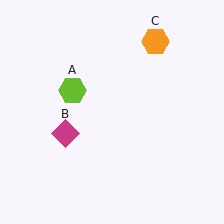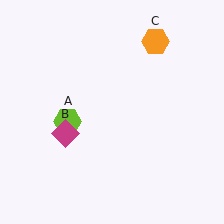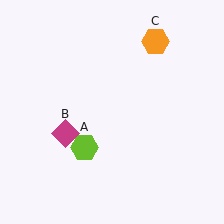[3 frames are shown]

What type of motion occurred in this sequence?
The lime hexagon (object A) rotated counterclockwise around the center of the scene.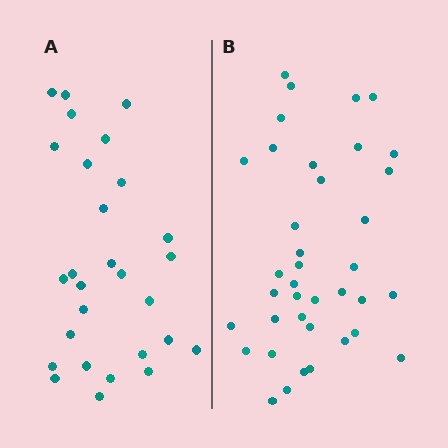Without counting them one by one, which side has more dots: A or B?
Region B (the right region) has more dots.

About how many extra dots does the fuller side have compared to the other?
Region B has roughly 10 or so more dots than region A.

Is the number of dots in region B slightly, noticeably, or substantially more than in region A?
Region B has noticeably more, but not dramatically so. The ratio is roughly 1.4 to 1.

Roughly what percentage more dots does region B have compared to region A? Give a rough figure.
About 35% more.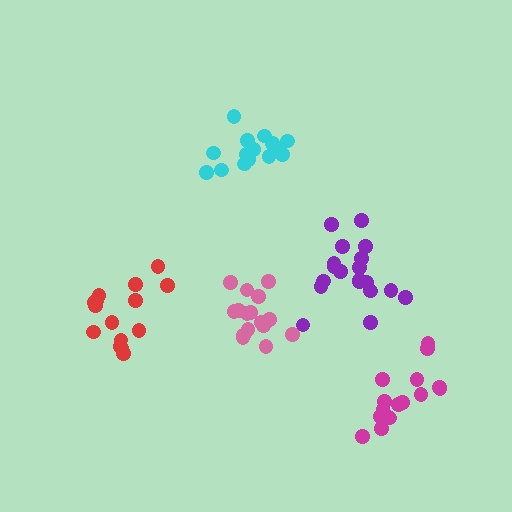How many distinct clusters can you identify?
There are 5 distinct clusters.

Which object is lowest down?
The magenta cluster is bottommost.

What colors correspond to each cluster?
The clusters are colored: red, cyan, magenta, pink, purple.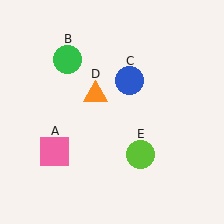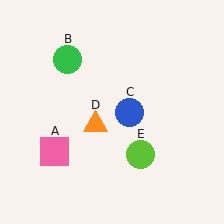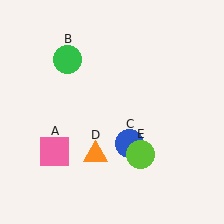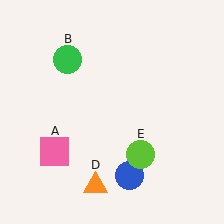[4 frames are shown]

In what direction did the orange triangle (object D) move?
The orange triangle (object D) moved down.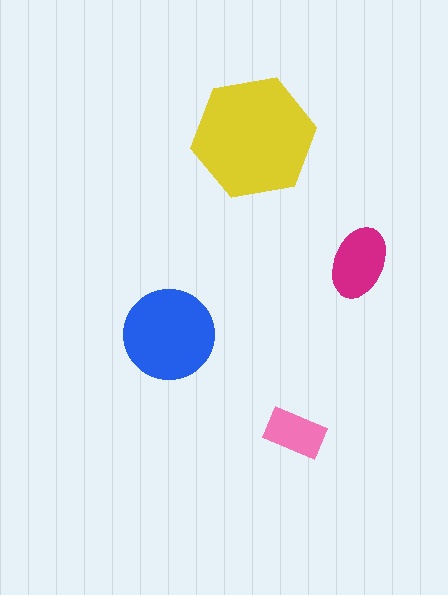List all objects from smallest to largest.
The pink rectangle, the magenta ellipse, the blue circle, the yellow hexagon.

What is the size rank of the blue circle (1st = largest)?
2nd.